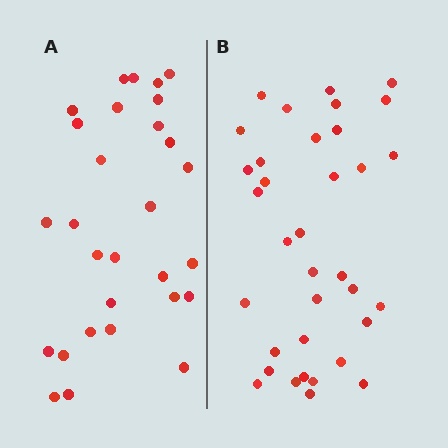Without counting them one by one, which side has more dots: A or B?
Region B (the right region) has more dots.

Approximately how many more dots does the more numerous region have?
Region B has about 6 more dots than region A.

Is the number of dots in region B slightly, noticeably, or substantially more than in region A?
Region B has only slightly more — the two regions are fairly close. The ratio is roughly 1.2 to 1.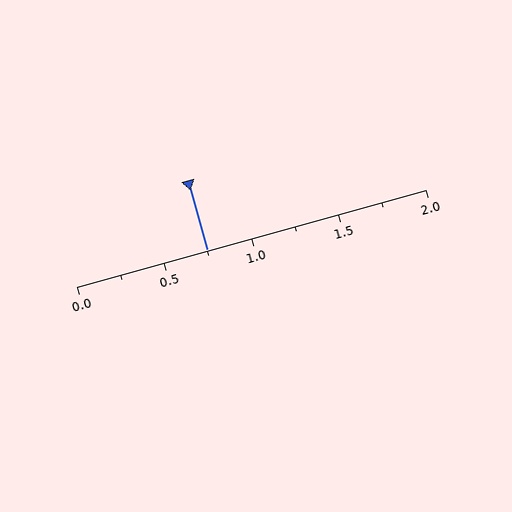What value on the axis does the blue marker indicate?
The marker indicates approximately 0.75.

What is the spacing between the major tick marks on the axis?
The major ticks are spaced 0.5 apart.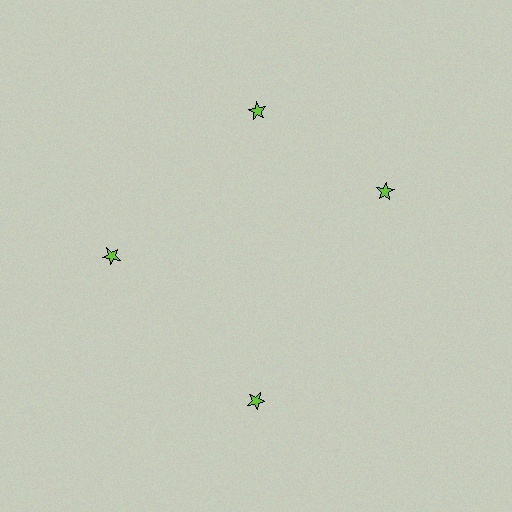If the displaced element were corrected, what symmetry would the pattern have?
It would have 4-fold rotational symmetry — the pattern would map onto itself every 90 degrees.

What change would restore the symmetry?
The symmetry would be restored by rotating it back into even spacing with its neighbors so that all 4 stars sit at equal angles and equal distance from the center.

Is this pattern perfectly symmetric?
No. The 4 lime stars are arranged in a ring, but one element near the 3 o'clock position is rotated out of alignment along the ring, breaking the 4-fold rotational symmetry.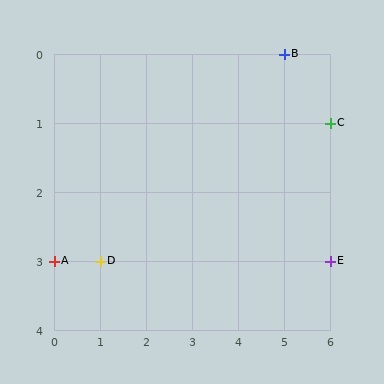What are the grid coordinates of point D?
Point D is at grid coordinates (1, 3).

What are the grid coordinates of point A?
Point A is at grid coordinates (0, 3).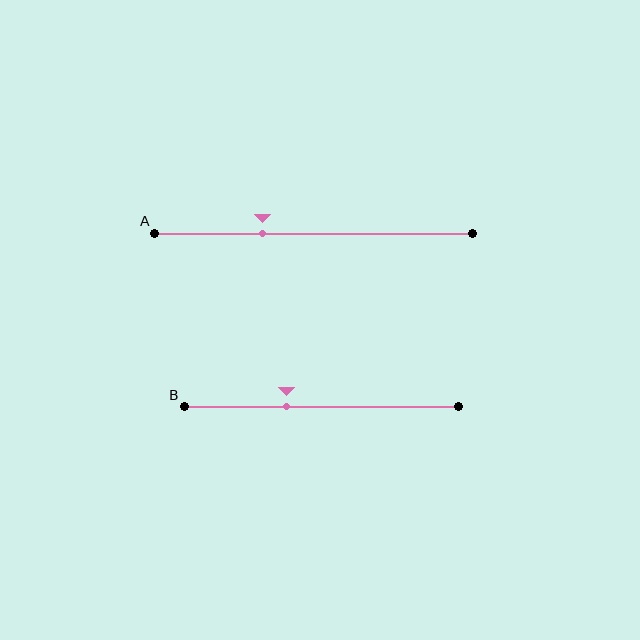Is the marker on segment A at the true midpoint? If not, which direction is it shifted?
No, the marker on segment A is shifted to the left by about 16% of the segment length.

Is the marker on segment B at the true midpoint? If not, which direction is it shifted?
No, the marker on segment B is shifted to the left by about 13% of the segment length.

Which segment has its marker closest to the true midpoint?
Segment B has its marker closest to the true midpoint.